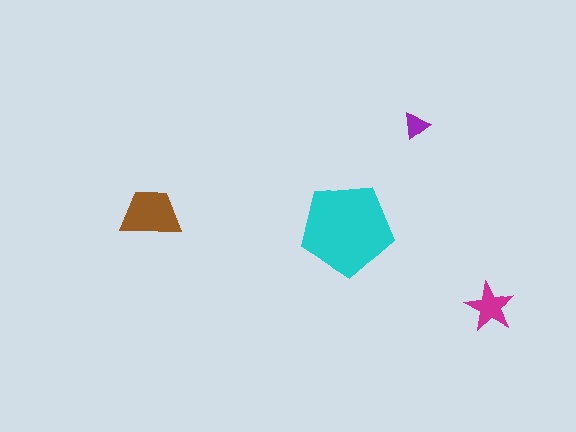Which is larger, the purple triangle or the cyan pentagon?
The cyan pentagon.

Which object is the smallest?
The purple triangle.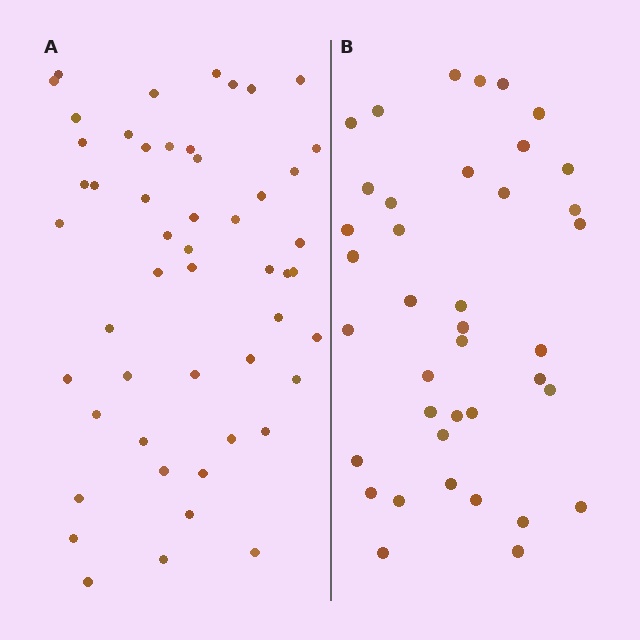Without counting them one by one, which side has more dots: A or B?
Region A (the left region) has more dots.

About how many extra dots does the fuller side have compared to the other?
Region A has roughly 12 or so more dots than region B.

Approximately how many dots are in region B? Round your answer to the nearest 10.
About 40 dots. (The exact count is 39, which rounds to 40.)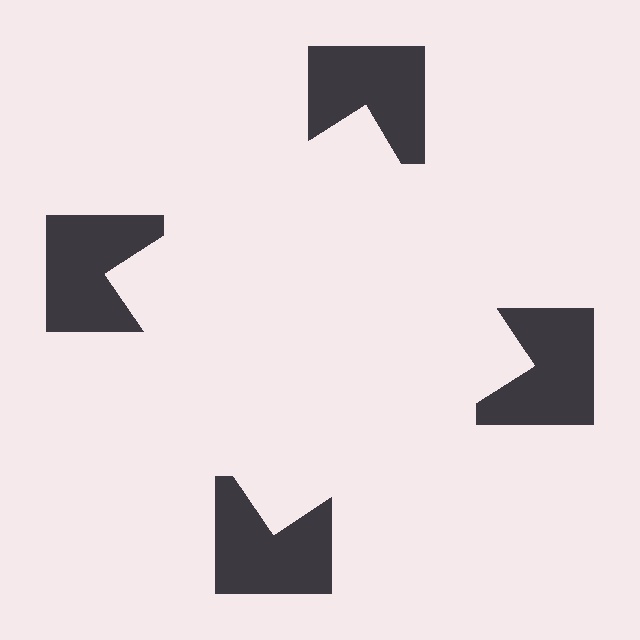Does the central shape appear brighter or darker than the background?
It typically appears slightly brighter than the background, even though no actual brightness change is drawn.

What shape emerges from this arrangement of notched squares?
An illusory square — its edges are inferred from the aligned wedge cuts in the notched squares, not physically drawn.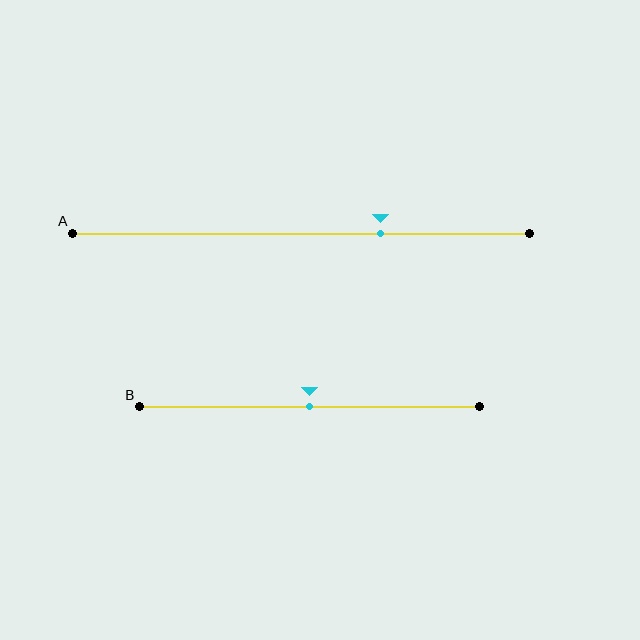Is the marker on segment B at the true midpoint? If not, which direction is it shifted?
Yes, the marker on segment B is at the true midpoint.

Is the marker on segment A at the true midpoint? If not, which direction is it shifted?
No, the marker on segment A is shifted to the right by about 17% of the segment length.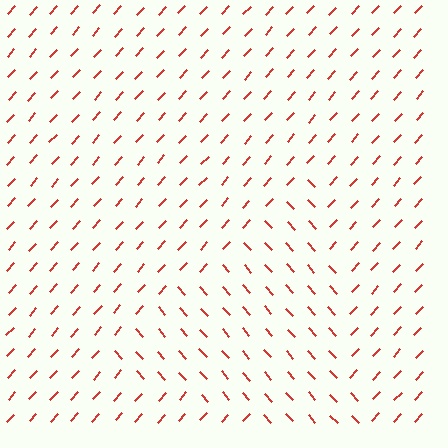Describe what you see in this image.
The image is filled with small red line segments. A triangle region in the image has lines oriented differently from the surrounding lines, creating a visible texture boundary.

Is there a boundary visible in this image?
Yes, there is a texture boundary formed by a change in line orientation.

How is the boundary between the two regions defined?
The boundary is defined purely by a change in line orientation (approximately 83 degrees difference). All lines are the same color and thickness.